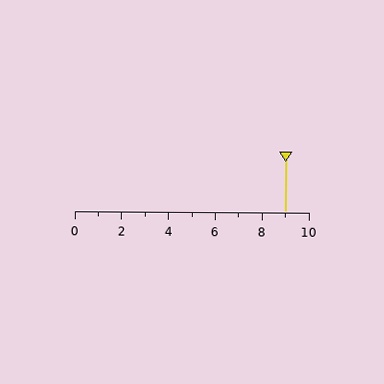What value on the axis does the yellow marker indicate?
The marker indicates approximately 9.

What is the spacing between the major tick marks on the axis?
The major ticks are spaced 2 apart.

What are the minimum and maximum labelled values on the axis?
The axis runs from 0 to 10.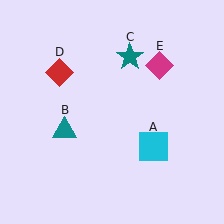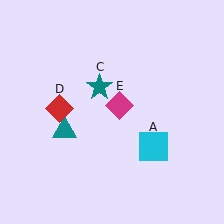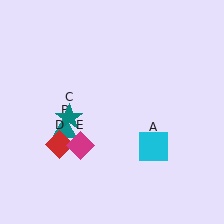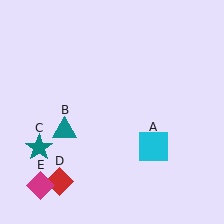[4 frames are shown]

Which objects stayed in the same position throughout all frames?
Cyan square (object A) and teal triangle (object B) remained stationary.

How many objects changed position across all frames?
3 objects changed position: teal star (object C), red diamond (object D), magenta diamond (object E).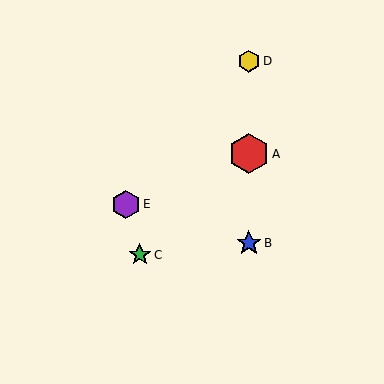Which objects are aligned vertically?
Objects A, B, D are aligned vertically.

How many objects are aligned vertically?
3 objects (A, B, D) are aligned vertically.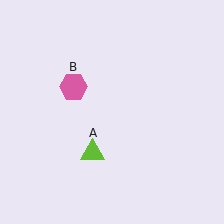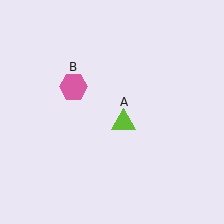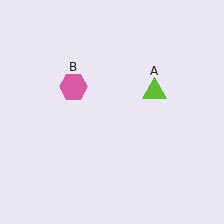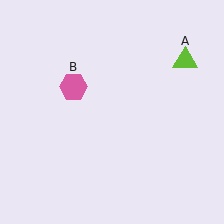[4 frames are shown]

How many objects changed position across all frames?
1 object changed position: lime triangle (object A).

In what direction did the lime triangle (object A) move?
The lime triangle (object A) moved up and to the right.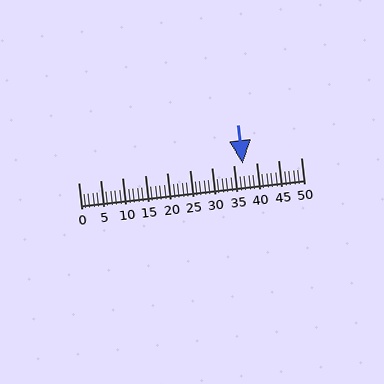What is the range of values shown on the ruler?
The ruler shows values from 0 to 50.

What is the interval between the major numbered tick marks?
The major tick marks are spaced 5 units apart.